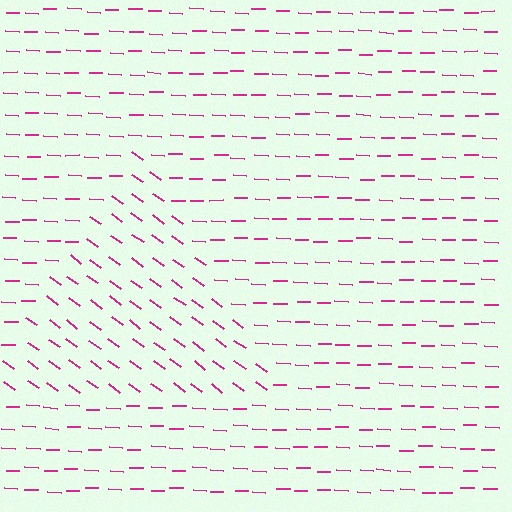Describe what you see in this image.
The image is filled with small magenta line segments. A triangle region in the image has lines oriented differently from the surrounding lines, creating a visible texture boundary.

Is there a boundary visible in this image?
Yes, there is a texture boundary formed by a change in line orientation.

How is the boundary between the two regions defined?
The boundary is defined purely by a change in line orientation (approximately 34 degrees difference). All lines are the same color and thickness.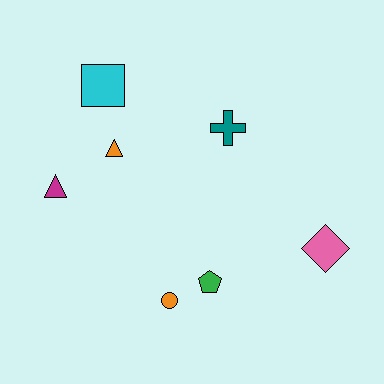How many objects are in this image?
There are 7 objects.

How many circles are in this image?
There is 1 circle.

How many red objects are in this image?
There are no red objects.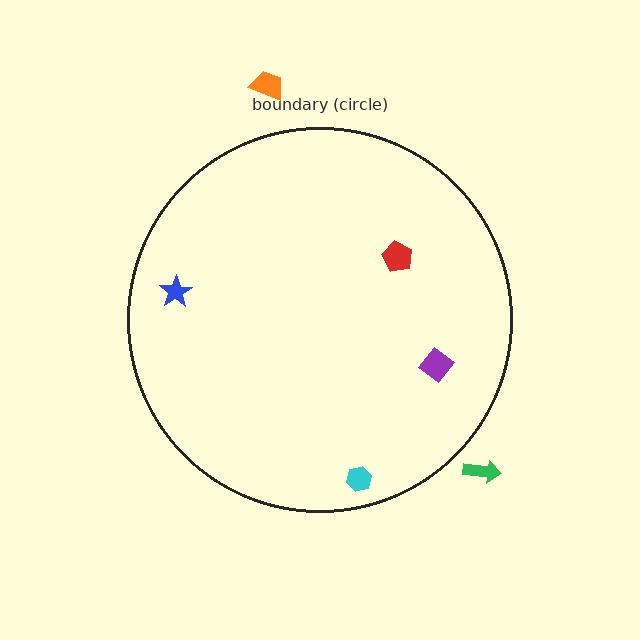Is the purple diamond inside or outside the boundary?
Inside.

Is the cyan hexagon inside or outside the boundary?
Inside.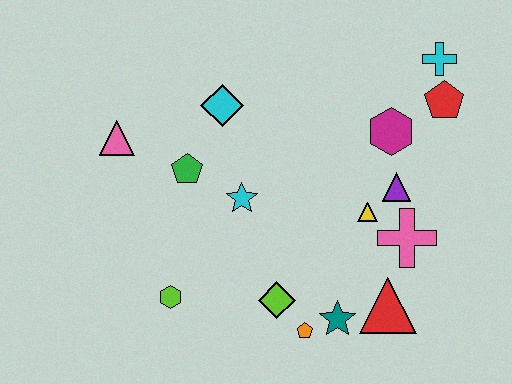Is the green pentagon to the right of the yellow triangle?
No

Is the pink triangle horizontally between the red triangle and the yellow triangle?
No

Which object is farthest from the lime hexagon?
The cyan cross is farthest from the lime hexagon.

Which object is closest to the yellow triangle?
The purple triangle is closest to the yellow triangle.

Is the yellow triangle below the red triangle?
No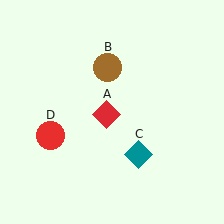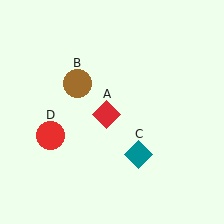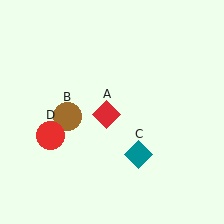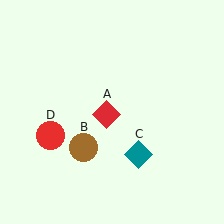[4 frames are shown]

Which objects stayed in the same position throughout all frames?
Red diamond (object A) and teal diamond (object C) and red circle (object D) remained stationary.